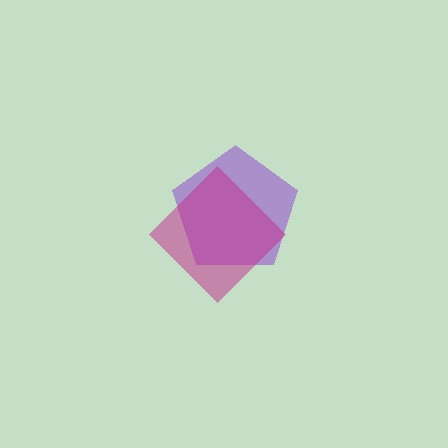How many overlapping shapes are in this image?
There are 2 overlapping shapes in the image.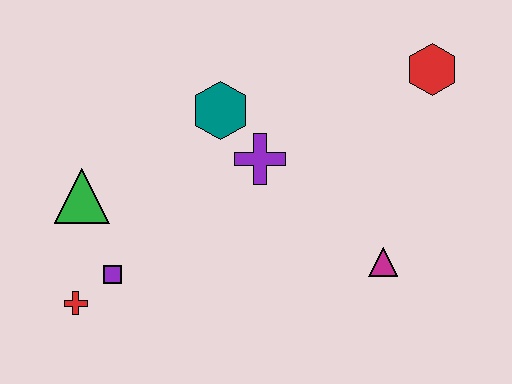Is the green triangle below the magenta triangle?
No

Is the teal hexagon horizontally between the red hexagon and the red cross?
Yes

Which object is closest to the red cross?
The purple square is closest to the red cross.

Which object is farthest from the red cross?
The red hexagon is farthest from the red cross.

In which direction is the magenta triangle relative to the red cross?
The magenta triangle is to the right of the red cross.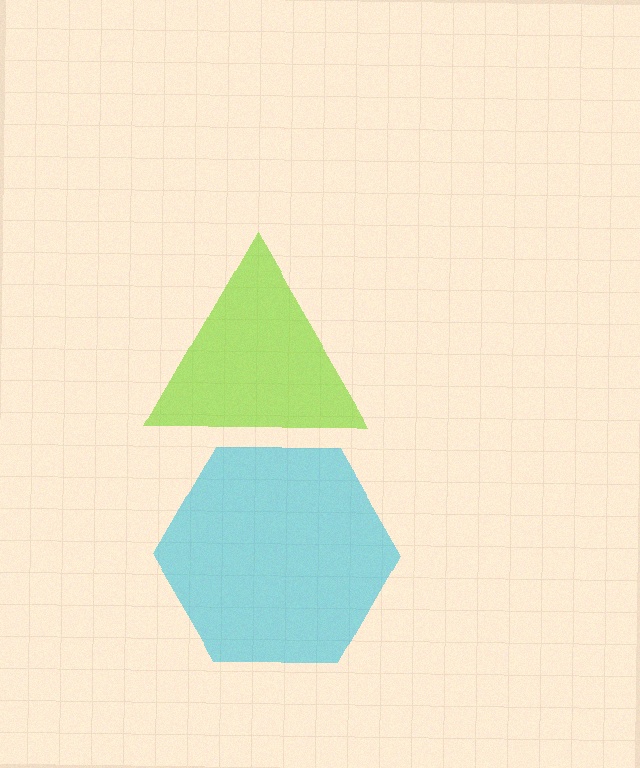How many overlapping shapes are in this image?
There are 2 overlapping shapes in the image.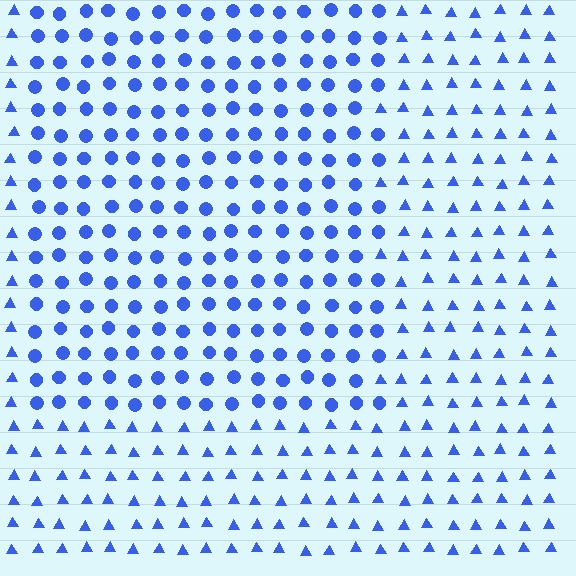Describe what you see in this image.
The image is filled with small blue elements arranged in a uniform grid. A rectangle-shaped region contains circles, while the surrounding area contains triangles. The boundary is defined purely by the change in element shape.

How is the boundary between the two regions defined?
The boundary is defined by a change in element shape: circles inside vs. triangles outside. All elements share the same color and spacing.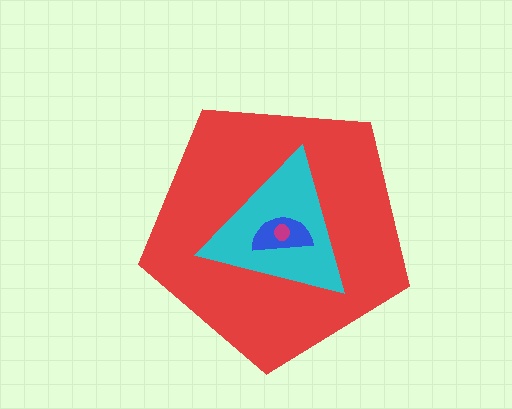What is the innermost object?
The magenta circle.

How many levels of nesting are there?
4.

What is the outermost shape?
The red pentagon.